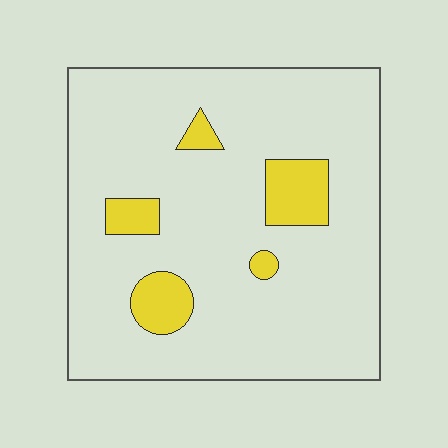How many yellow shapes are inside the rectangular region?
5.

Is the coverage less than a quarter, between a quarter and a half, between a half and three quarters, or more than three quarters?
Less than a quarter.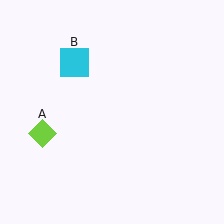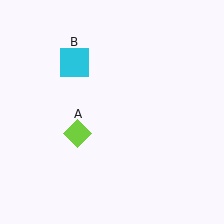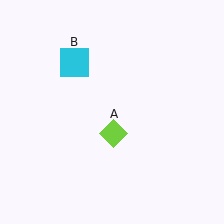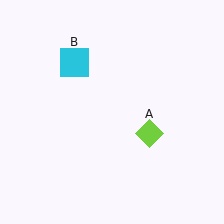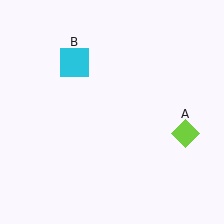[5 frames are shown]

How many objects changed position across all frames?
1 object changed position: lime diamond (object A).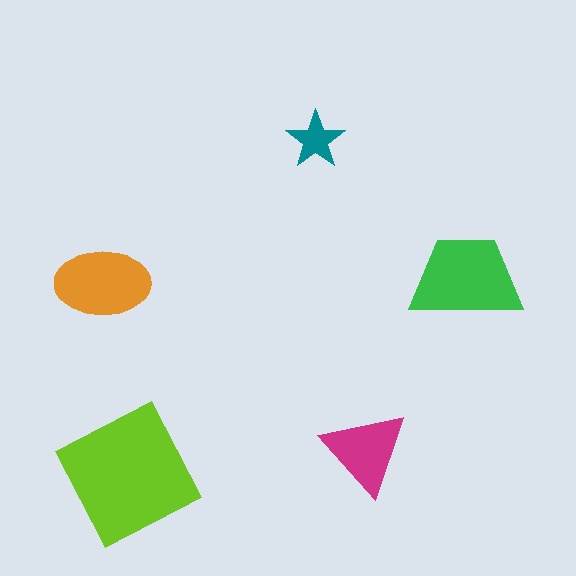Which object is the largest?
The lime square.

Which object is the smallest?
The teal star.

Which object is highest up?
The teal star is topmost.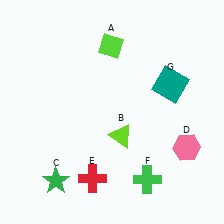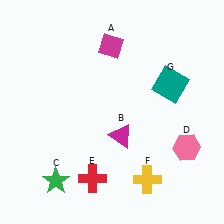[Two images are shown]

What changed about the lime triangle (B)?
In Image 1, B is lime. In Image 2, it changed to magenta.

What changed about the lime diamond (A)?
In Image 1, A is lime. In Image 2, it changed to magenta.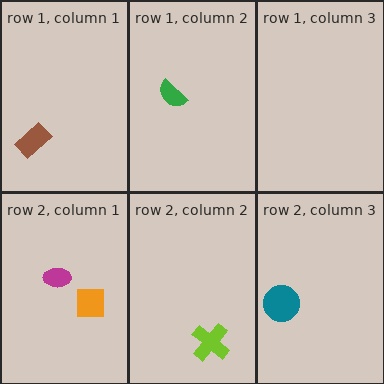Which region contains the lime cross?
The row 2, column 2 region.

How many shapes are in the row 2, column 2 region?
1.